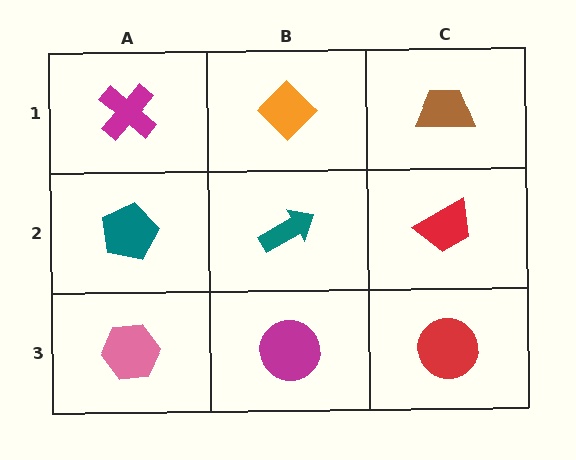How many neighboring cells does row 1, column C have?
2.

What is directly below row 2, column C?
A red circle.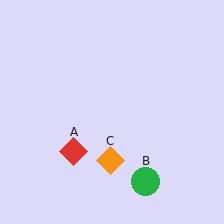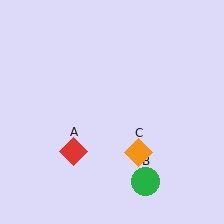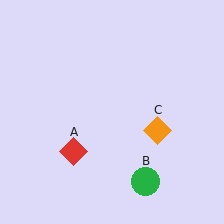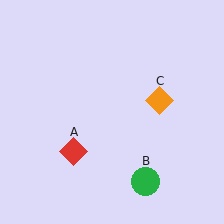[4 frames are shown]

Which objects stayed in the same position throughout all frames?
Red diamond (object A) and green circle (object B) remained stationary.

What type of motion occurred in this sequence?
The orange diamond (object C) rotated counterclockwise around the center of the scene.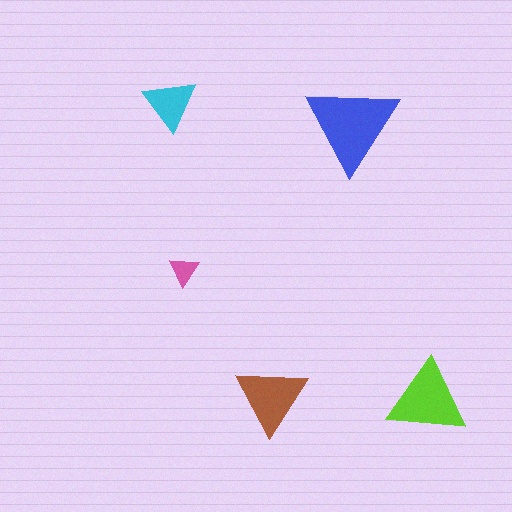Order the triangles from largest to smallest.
the blue one, the lime one, the brown one, the cyan one, the pink one.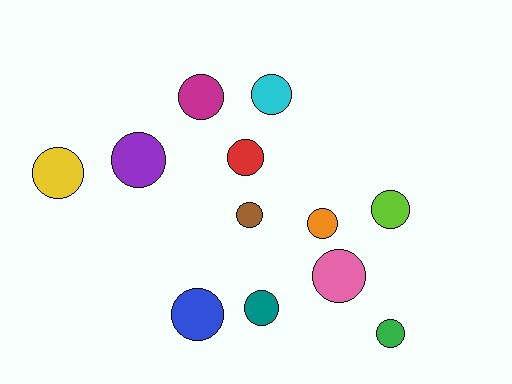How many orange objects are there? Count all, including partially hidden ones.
There is 1 orange object.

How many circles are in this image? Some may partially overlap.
There are 12 circles.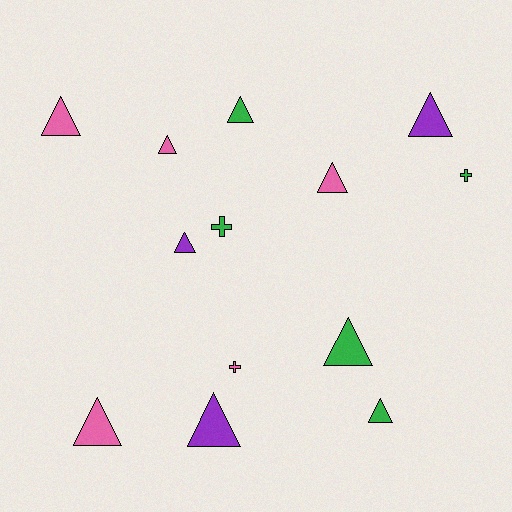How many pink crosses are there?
There is 1 pink cross.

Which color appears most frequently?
Pink, with 5 objects.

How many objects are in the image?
There are 13 objects.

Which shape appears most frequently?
Triangle, with 10 objects.